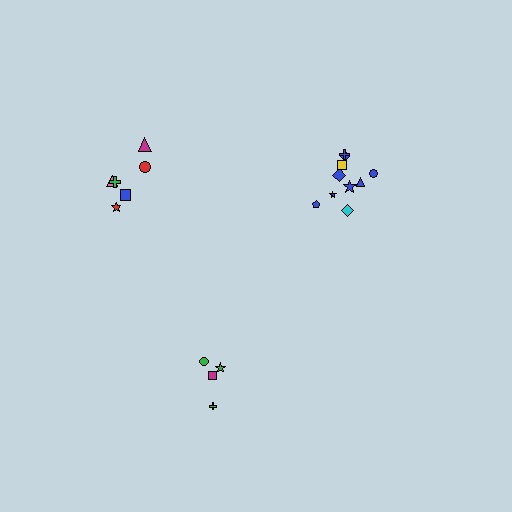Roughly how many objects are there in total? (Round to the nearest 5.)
Roughly 20 objects in total.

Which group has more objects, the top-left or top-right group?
The top-right group.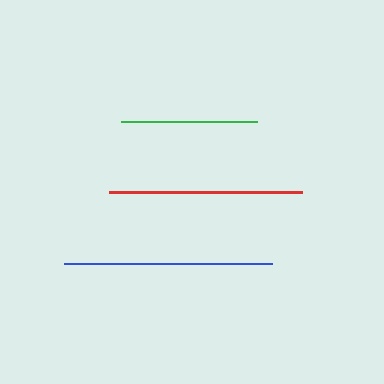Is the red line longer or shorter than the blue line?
The blue line is longer than the red line.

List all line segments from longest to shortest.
From longest to shortest: blue, red, green.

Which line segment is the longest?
The blue line is the longest at approximately 208 pixels.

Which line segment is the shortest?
The green line is the shortest at approximately 136 pixels.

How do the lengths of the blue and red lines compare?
The blue and red lines are approximately the same length.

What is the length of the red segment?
The red segment is approximately 193 pixels long.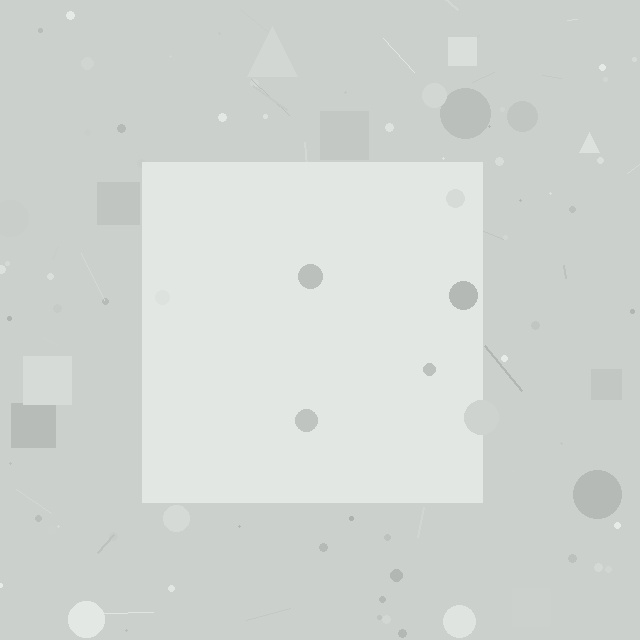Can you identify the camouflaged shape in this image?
The camouflaged shape is a square.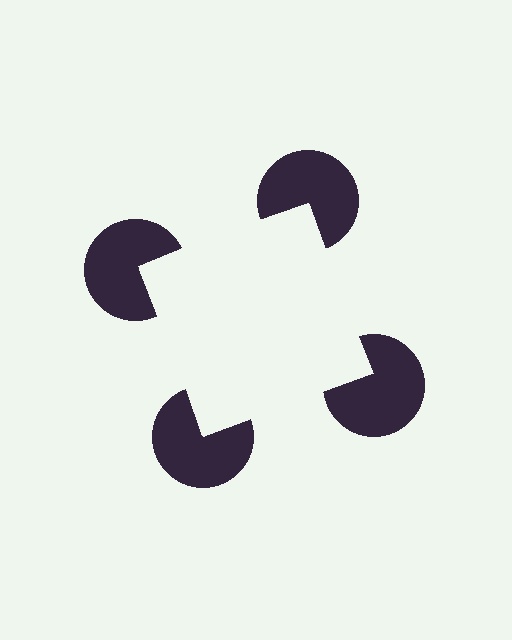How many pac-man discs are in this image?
There are 4 — one at each vertex of the illusory square.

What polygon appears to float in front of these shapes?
An illusory square — its edges are inferred from the aligned wedge cuts in the pac-man discs, not physically drawn.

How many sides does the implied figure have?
4 sides.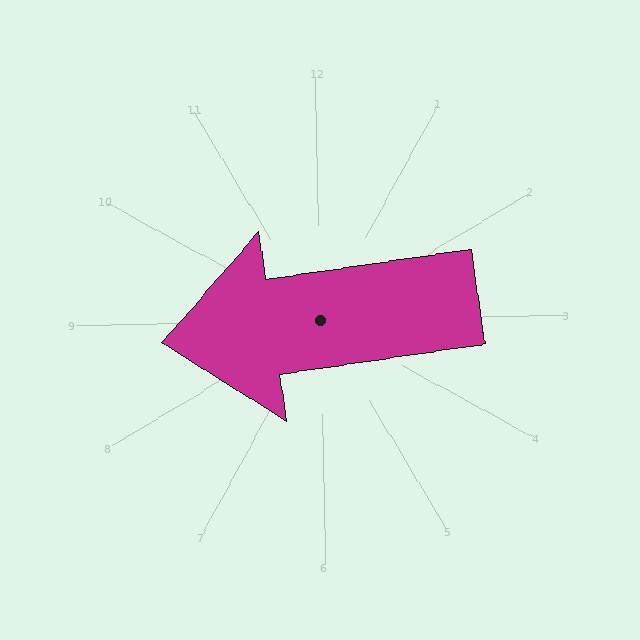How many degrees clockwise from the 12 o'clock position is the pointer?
Approximately 263 degrees.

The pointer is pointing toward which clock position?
Roughly 9 o'clock.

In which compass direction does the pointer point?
West.